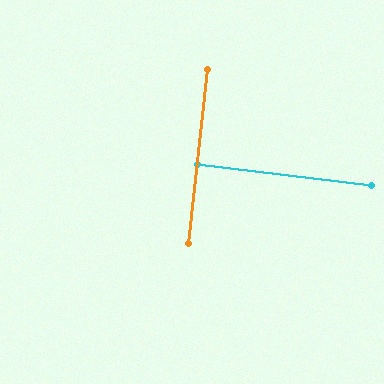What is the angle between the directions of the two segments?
Approximately 89 degrees.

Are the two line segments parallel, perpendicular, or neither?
Perpendicular — they meet at approximately 89°.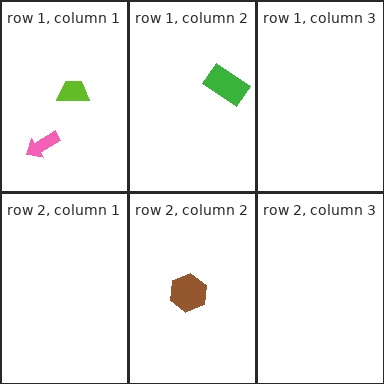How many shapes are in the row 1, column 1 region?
2.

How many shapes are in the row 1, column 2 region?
1.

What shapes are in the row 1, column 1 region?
The pink arrow, the lime trapezoid.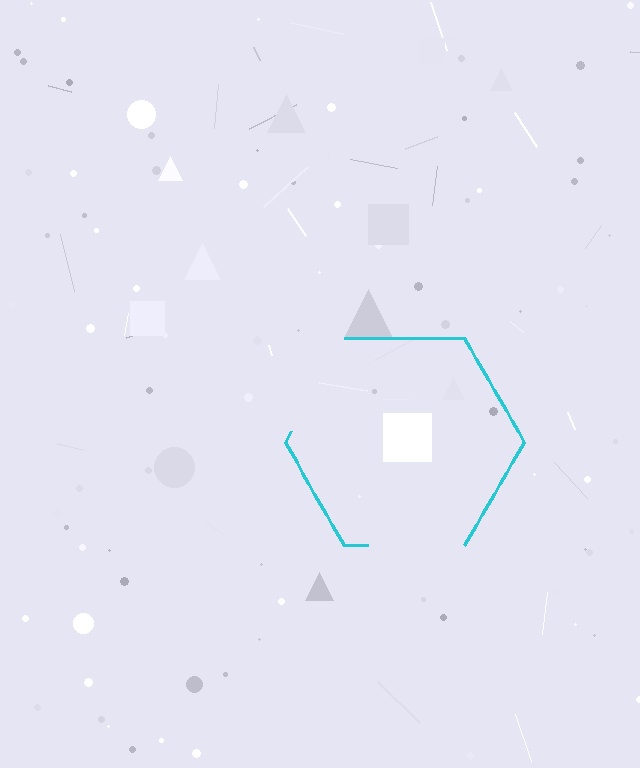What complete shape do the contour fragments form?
The contour fragments form a hexagon.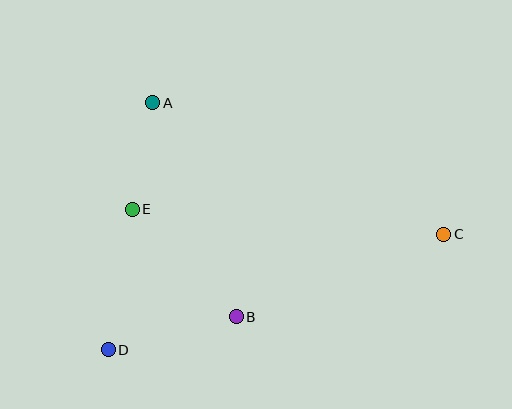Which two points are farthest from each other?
Points C and D are farthest from each other.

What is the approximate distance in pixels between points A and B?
The distance between A and B is approximately 229 pixels.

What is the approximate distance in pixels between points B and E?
The distance between B and E is approximately 149 pixels.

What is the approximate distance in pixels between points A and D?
The distance between A and D is approximately 251 pixels.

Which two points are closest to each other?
Points A and E are closest to each other.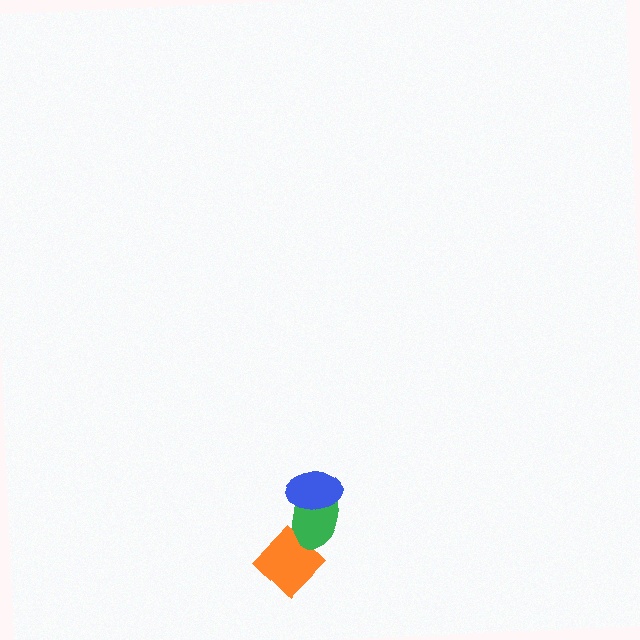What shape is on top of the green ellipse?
The blue ellipse is on top of the green ellipse.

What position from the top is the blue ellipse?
The blue ellipse is 1st from the top.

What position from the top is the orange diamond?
The orange diamond is 3rd from the top.